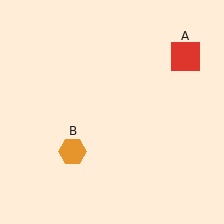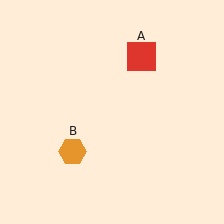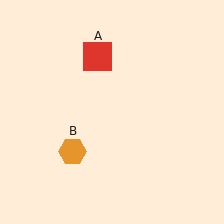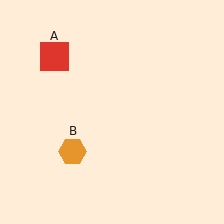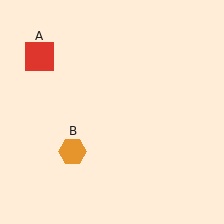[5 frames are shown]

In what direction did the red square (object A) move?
The red square (object A) moved left.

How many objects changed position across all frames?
1 object changed position: red square (object A).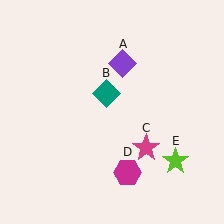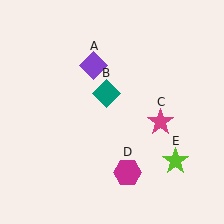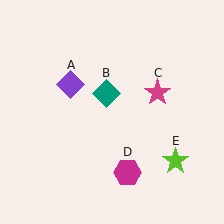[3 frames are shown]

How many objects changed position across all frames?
2 objects changed position: purple diamond (object A), magenta star (object C).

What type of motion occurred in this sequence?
The purple diamond (object A), magenta star (object C) rotated counterclockwise around the center of the scene.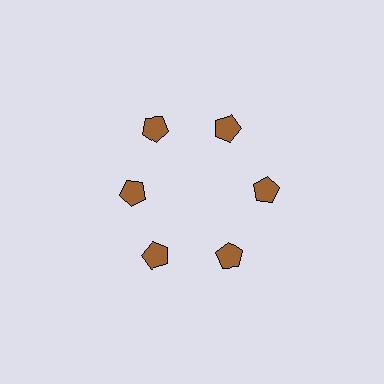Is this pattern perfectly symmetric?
No. The 6 brown pentagons are arranged in a ring, but one element near the 9 o'clock position is pulled inward toward the center, breaking the 6-fold rotational symmetry.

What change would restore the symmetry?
The symmetry would be restored by moving it outward, back onto the ring so that all 6 pentagons sit at equal angles and equal distance from the center.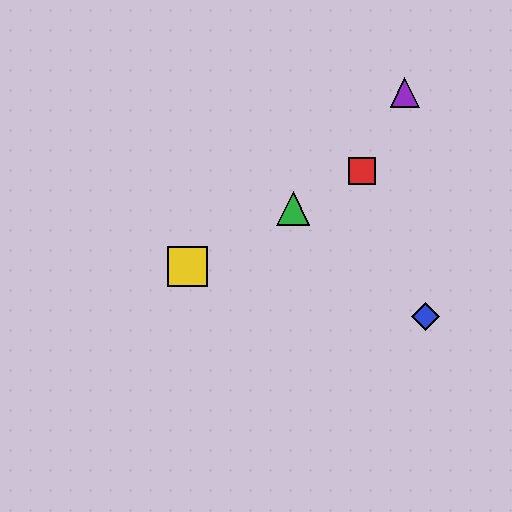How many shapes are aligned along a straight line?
3 shapes (the red square, the green triangle, the yellow square) are aligned along a straight line.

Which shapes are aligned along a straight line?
The red square, the green triangle, the yellow square are aligned along a straight line.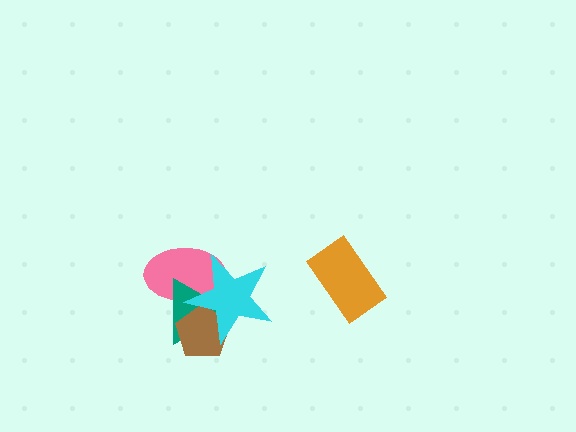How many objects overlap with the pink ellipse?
3 objects overlap with the pink ellipse.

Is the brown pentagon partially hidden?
Yes, it is partially covered by another shape.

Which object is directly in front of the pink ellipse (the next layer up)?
The teal triangle is directly in front of the pink ellipse.